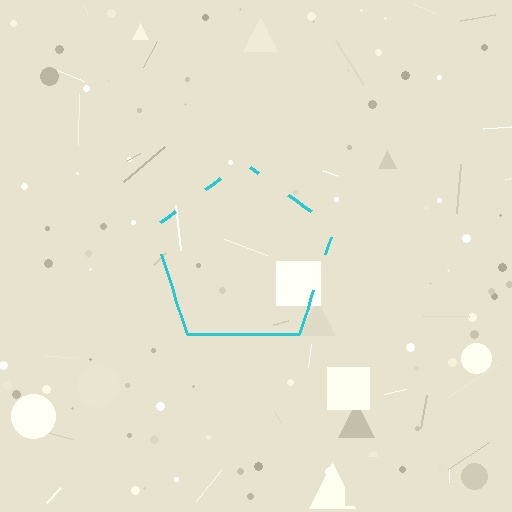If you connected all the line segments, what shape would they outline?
They would outline a pentagon.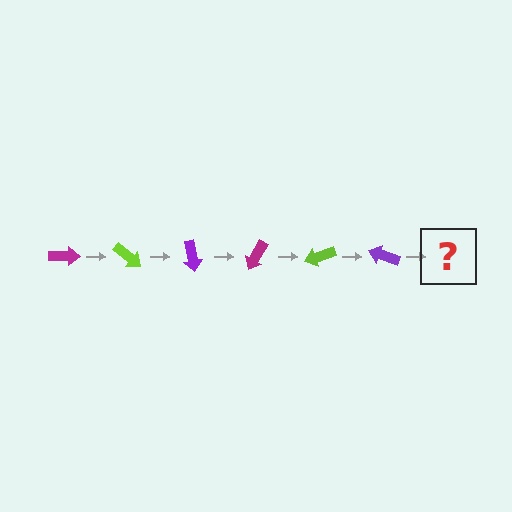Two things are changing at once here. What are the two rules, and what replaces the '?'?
The two rules are that it rotates 40 degrees each step and the color cycles through magenta, lime, and purple. The '?' should be a magenta arrow, rotated 240 degrees from the start.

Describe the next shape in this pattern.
It should be a magenta arrow, rotated 240 degrees from the start.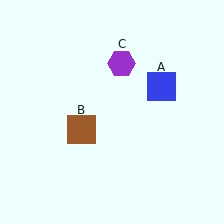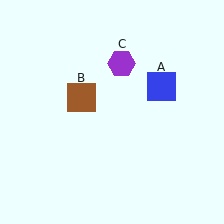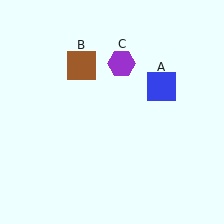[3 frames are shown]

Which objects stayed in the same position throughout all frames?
Blue square (object A) and purple hexagon (object C) remained stationary.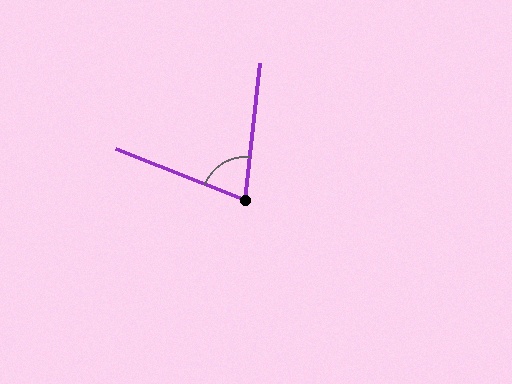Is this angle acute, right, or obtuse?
It is acute.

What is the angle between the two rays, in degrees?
Approximately 75 degrees.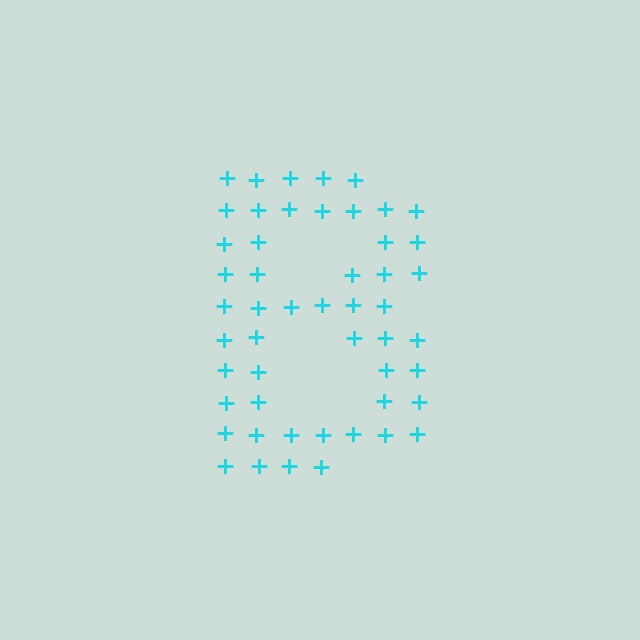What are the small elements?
The small elements are plus signs.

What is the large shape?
The large shape is the letter B.